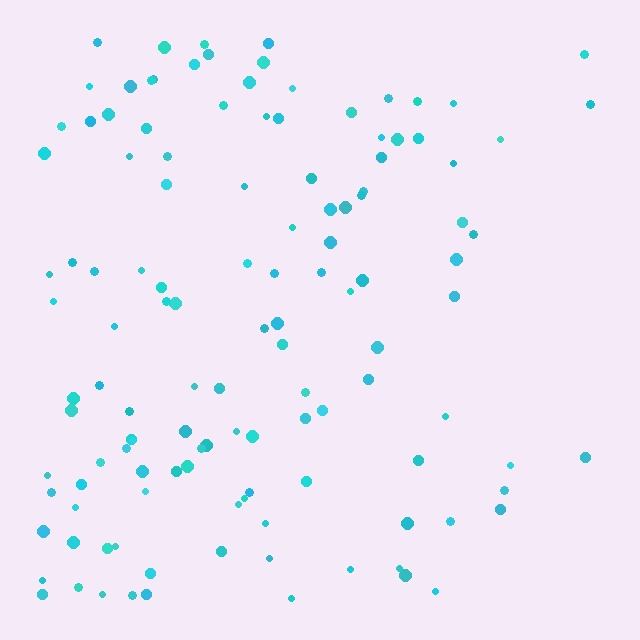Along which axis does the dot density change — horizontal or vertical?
Horizontal.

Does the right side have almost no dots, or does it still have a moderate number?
Still a moderate number, just noticeably fewer than the left.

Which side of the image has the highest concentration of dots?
The left.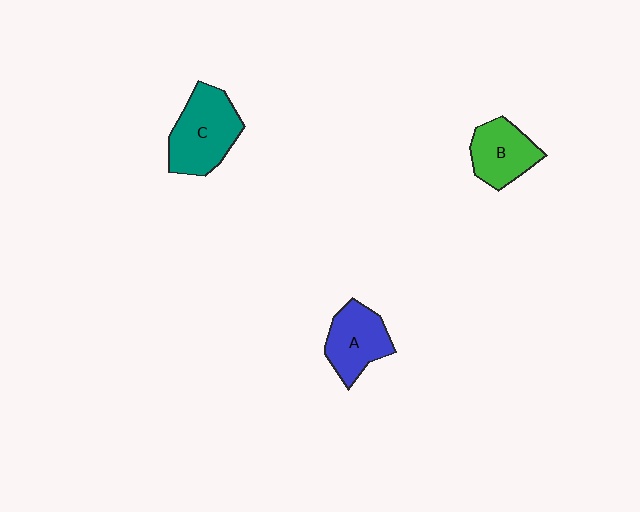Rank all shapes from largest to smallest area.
From largest to smallest: C (teal), A (blue), B (green).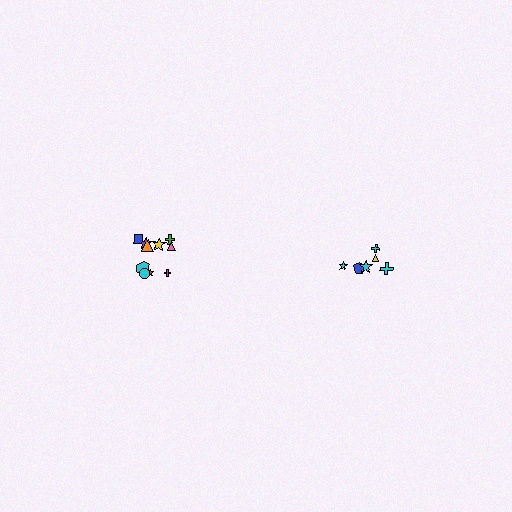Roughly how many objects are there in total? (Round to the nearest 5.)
Roughly 15 objects in total.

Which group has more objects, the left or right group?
The left group.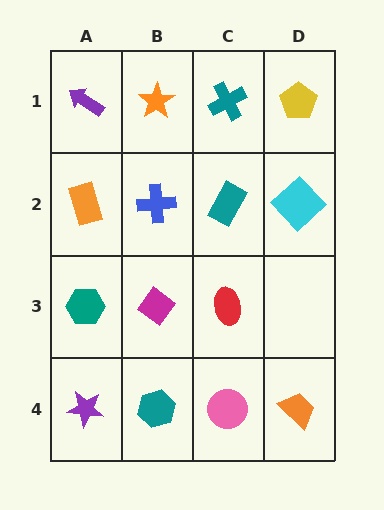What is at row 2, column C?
A teal rectangle.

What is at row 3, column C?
A red ellipse.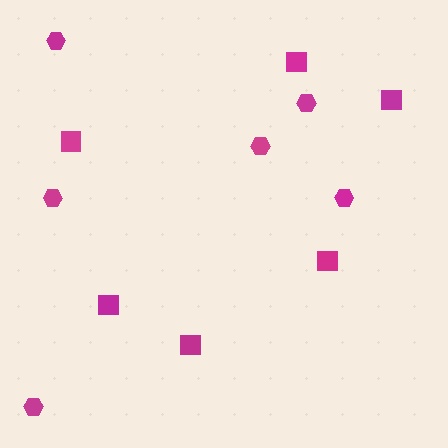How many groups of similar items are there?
There are 2 groups: one group of squares (6) and one group of hexagons (6).